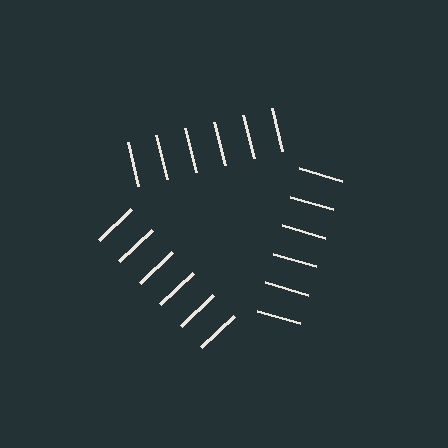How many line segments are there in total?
18 — 6 along each of the 3 edges.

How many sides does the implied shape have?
3 sides — the line-ends trace a triangle.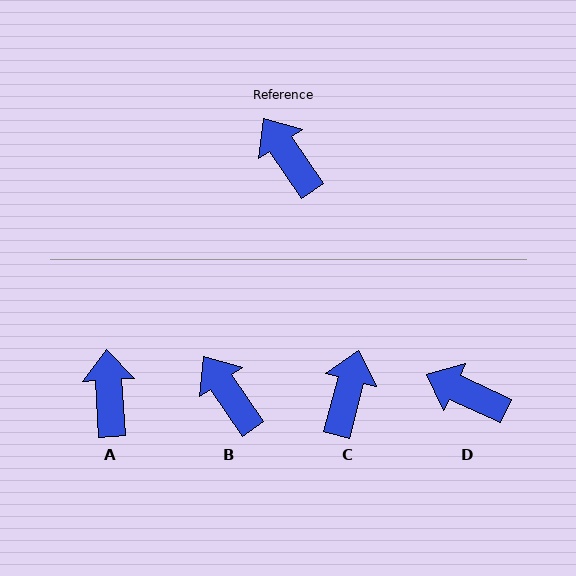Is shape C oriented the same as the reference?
No, it is off by about 49 degrees.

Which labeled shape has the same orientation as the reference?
B.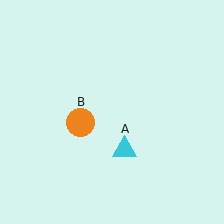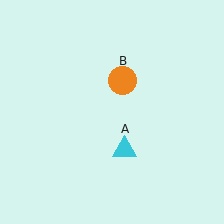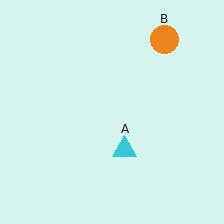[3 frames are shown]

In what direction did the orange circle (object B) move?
The orange circle (object B) moved up and to the right.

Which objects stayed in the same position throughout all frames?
Cyan triangle (object A) remained stationary.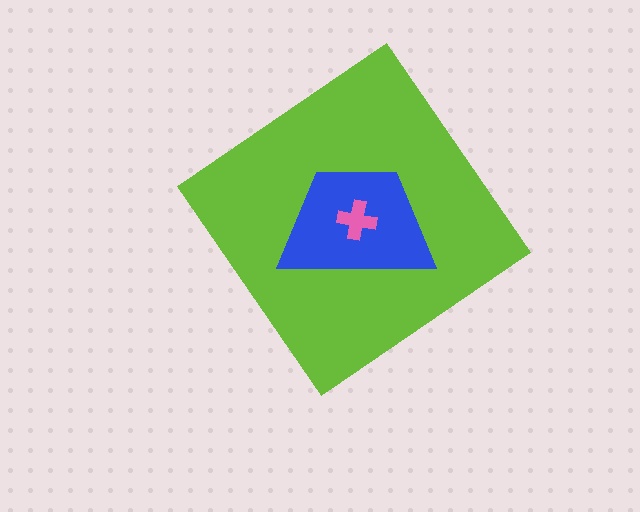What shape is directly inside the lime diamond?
The blue trapezoid.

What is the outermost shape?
The lime diamond.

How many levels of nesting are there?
3.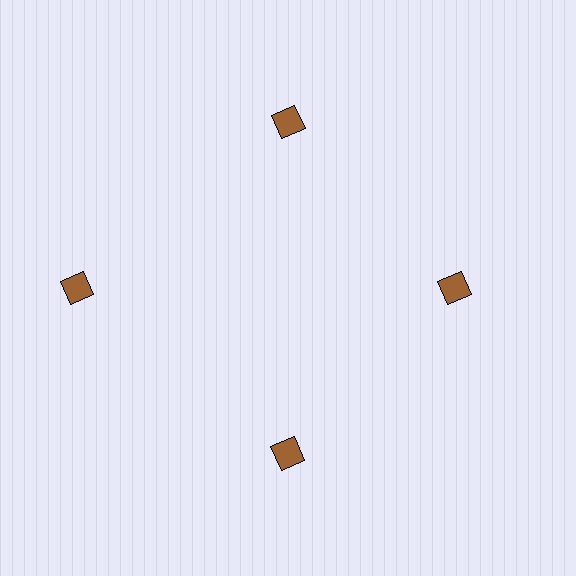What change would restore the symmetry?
The symmetry would be restored by moving it inward, back onto the ring so that all 4 squares sit at equal angles and equal distance from the center.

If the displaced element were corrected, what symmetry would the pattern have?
It would have 4-fold rotational symmetry — the pattern would map onto itself every 90 degrees.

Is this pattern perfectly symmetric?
No. The 4 brown squares are arranged in a ring, but one element near the 9 o'clock position is pushed outward from the center, breaking the 4-fold rotational symmetry.